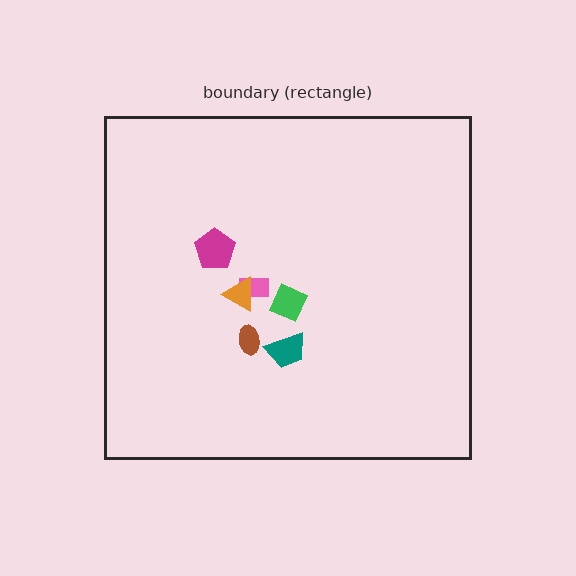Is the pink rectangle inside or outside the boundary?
Inside.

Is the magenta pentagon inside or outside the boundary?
Inside.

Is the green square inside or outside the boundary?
Inside.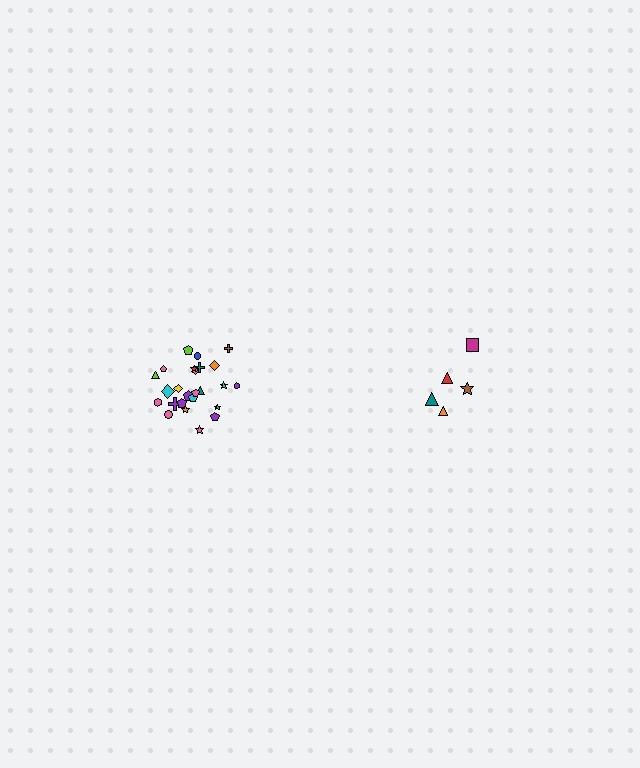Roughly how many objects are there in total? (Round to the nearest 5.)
Roughly 30 objects in total.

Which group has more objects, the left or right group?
The left group.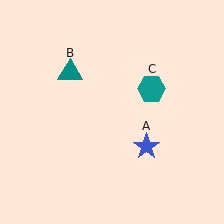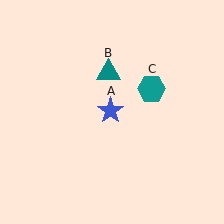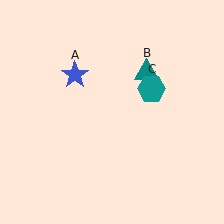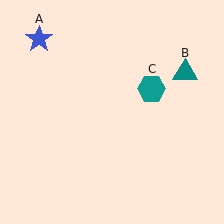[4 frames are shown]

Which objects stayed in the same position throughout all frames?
Teal hexagon (object C) remained stationary.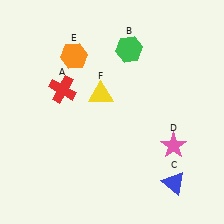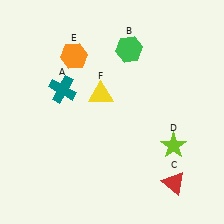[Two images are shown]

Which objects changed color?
A changed from red to teal. C changed from blue to red. D changed from pink to lime.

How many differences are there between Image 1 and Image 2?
There are 3 differences between the two images.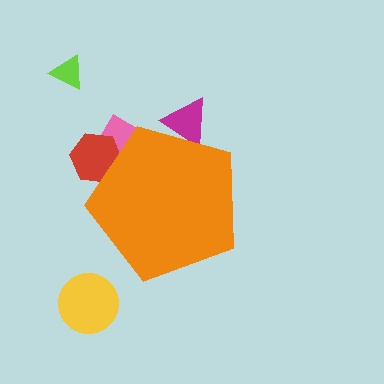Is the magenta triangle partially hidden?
Yes, the magenta triangle is partially hidden behind the orange pentagon.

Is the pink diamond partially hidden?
Yes, the pink diamond is partially hidden behind the orange pentagon.